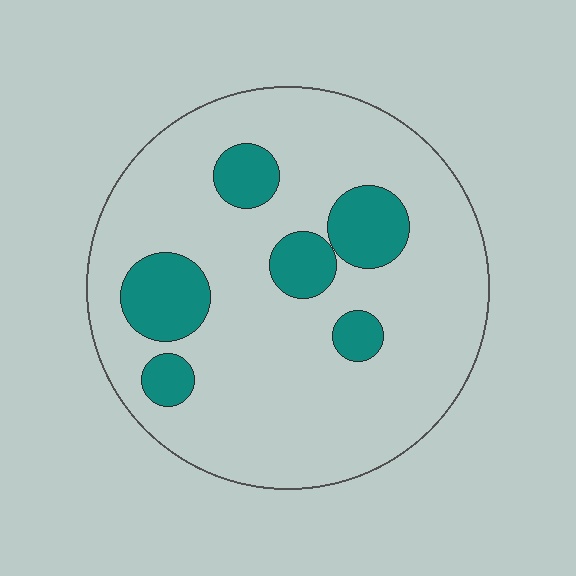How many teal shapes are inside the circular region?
6.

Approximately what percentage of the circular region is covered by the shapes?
Approximately 20%.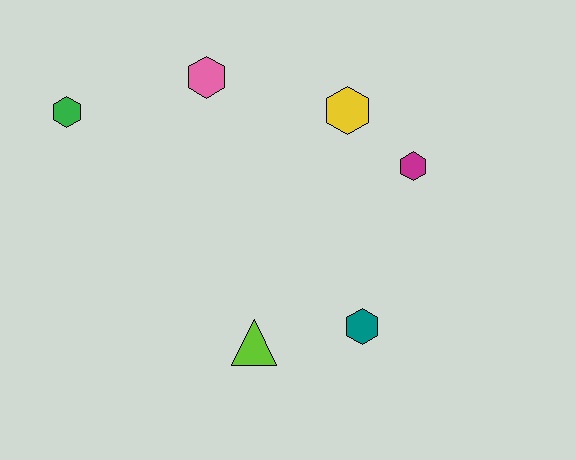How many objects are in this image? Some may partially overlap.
There are 6 objects.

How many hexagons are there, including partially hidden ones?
There are 5 hexagons.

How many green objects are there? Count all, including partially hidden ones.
There is 1 green object.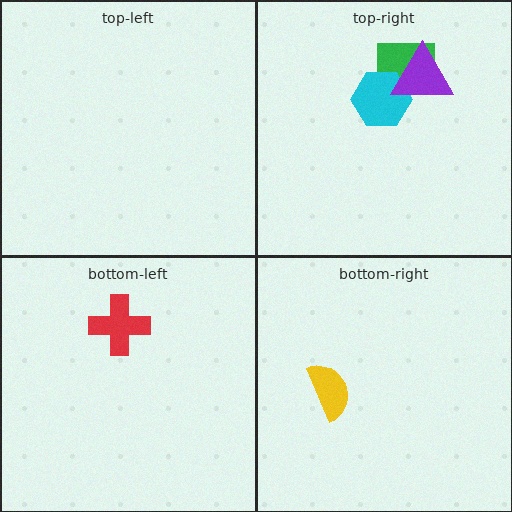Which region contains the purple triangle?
The top-right region.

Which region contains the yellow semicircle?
The bottom-right region.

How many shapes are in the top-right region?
3.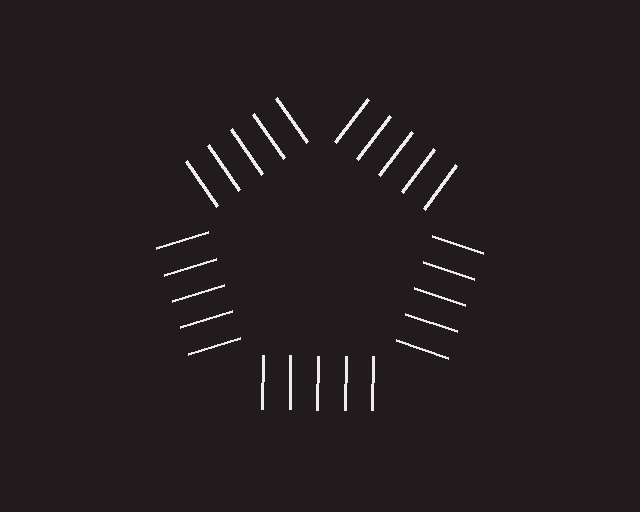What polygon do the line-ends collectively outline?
An illusory pentagon — the line segments terminate on its edges but no continuous stroke is drawn.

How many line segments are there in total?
25 — 5 along each of the 5 edges.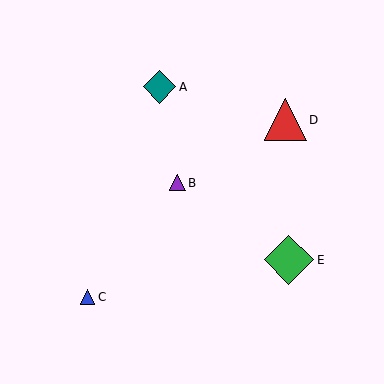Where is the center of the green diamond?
The center of the green diamond is at (289, 260).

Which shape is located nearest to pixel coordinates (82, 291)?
The blue triangle (labeled C) at (88, 297) is nearest to that location.